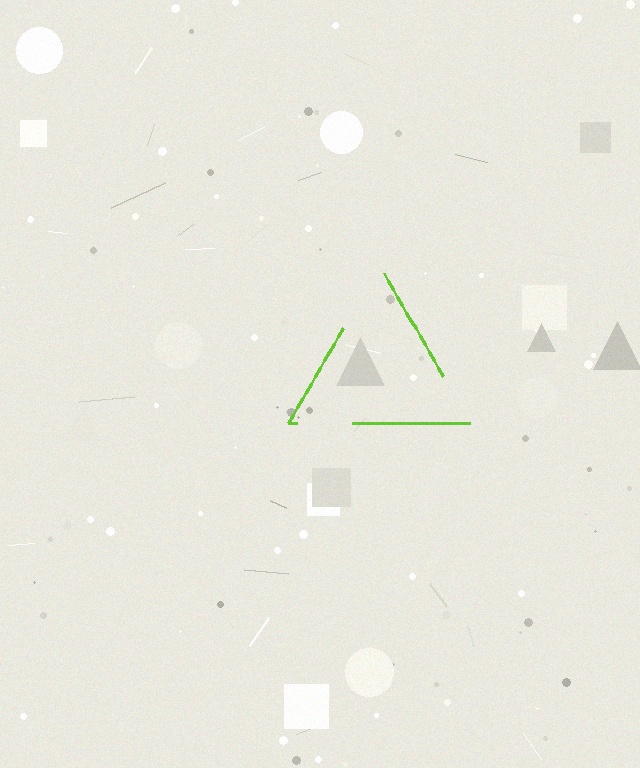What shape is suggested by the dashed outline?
The dashed outline suggests a triangle.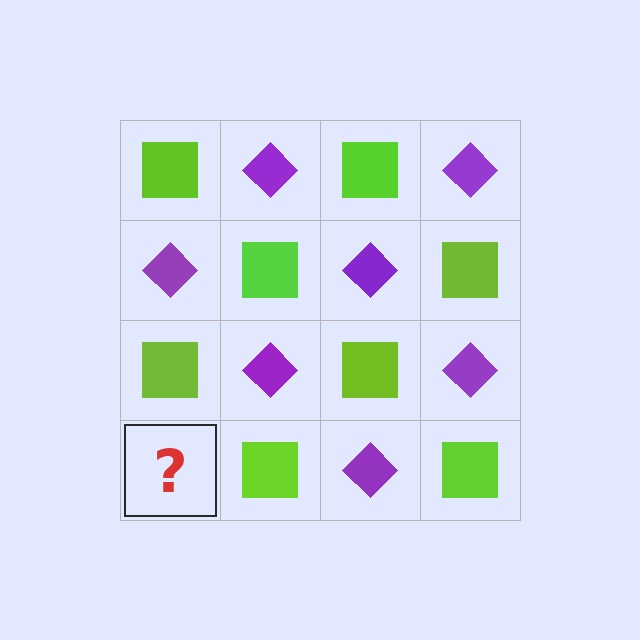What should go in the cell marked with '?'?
The missing cell should contain a purple diamond.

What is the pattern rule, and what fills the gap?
The rule is that it alternates lime square and purple diamond in a checkerboard pattern. The gap should be filled with a purple diamond.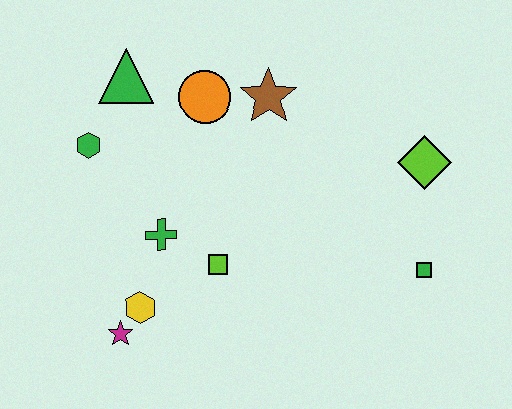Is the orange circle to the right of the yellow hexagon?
Yes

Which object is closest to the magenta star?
The yellow hexagon is closest to the magenta star.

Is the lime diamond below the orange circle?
Yes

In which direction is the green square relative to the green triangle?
The green square is to the right of the green triangle.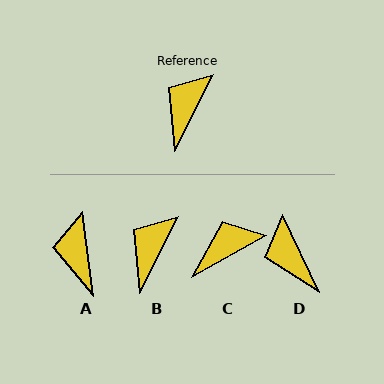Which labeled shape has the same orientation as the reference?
B.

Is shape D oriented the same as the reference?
No, it is off by about 52 degrees.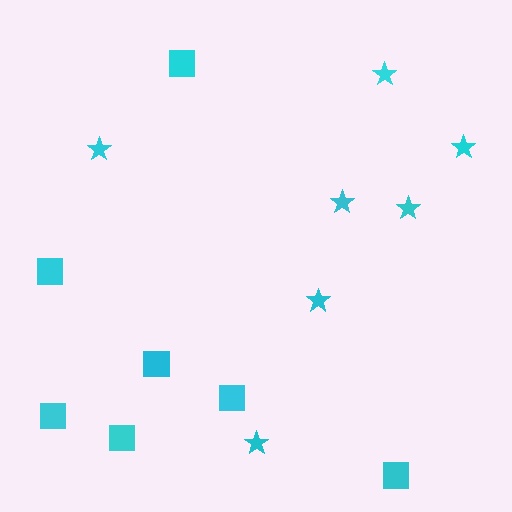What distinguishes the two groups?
There are 2 groups: one group of squares (7) and one group of stars (7).